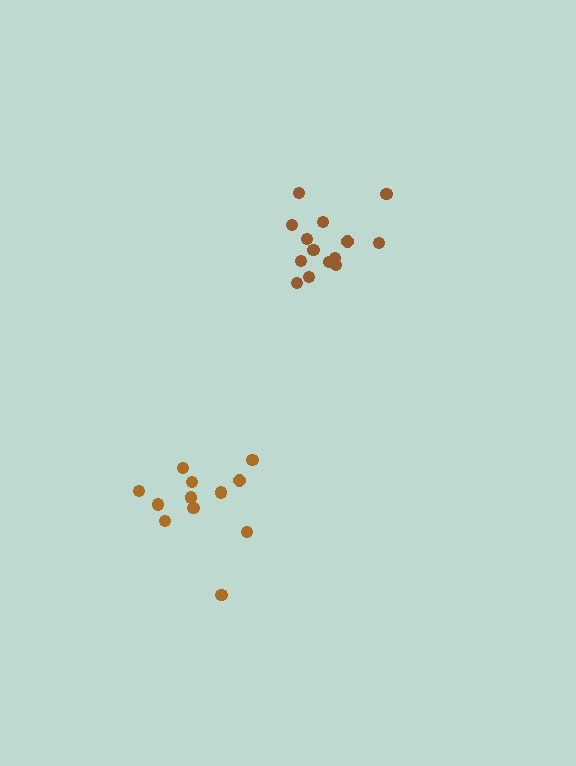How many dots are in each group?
Group 1: 12 dots, Group 2: 14 dots (26 total).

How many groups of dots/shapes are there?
There are 2 groups.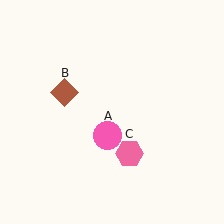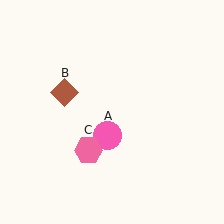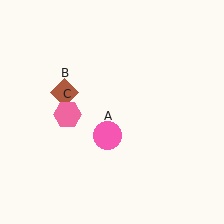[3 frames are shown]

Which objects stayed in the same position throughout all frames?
Pink circle (object A) and brown diamond (object B) remained stationary.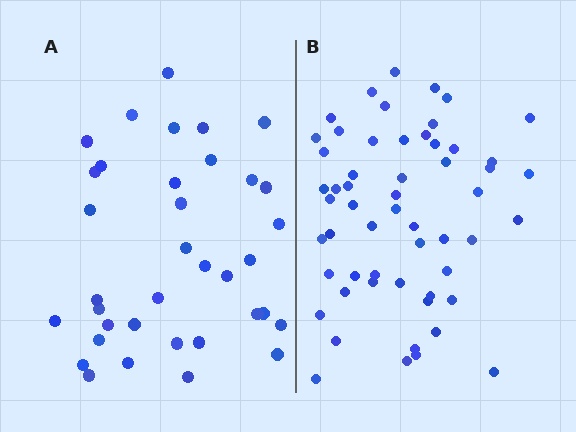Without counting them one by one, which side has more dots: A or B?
Region B (the right region) has more dots.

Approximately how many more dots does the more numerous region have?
Region B has approximately 20 more dots than region A.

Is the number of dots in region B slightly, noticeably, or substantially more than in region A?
Region B has substantially more. The ratio is roughly 1.6 to 1.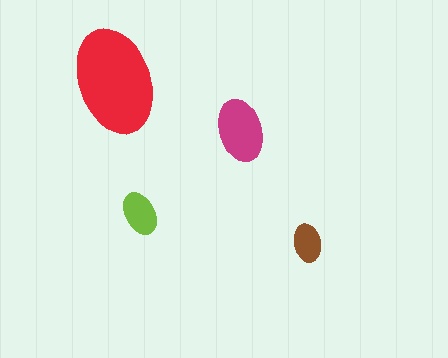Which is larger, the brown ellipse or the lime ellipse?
The lime one.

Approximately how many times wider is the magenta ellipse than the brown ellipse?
About 1.5 times wider.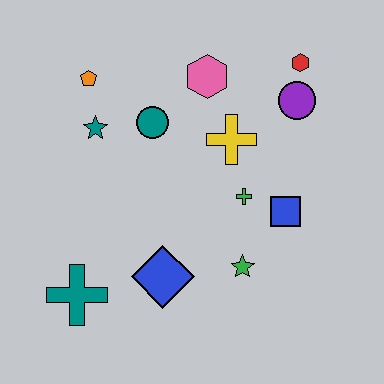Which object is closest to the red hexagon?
The purple circle is closest to the red hexagon.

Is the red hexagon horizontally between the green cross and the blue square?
No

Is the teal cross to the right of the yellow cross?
No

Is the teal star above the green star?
Yes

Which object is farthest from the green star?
The orange pentagon is farthest from the green star.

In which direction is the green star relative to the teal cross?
The green star is to the right of the teal cross.